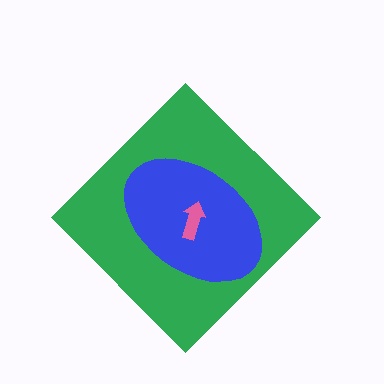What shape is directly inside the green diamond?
The blue ellipse.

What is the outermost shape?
The green diamond.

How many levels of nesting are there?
3.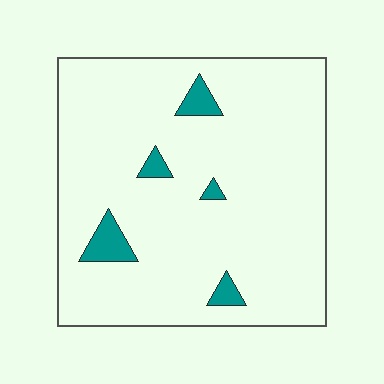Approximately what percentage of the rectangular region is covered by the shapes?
Approximately 5%.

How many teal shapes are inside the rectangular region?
5.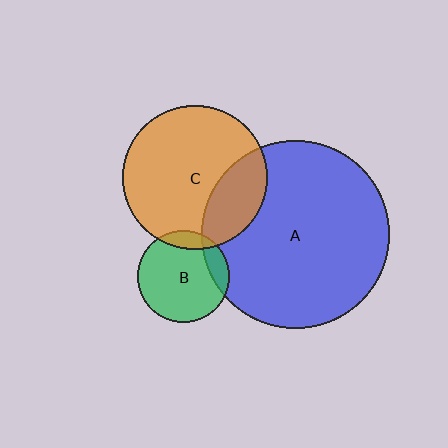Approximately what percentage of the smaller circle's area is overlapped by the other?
Approximately 25%.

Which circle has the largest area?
Circle A (blue).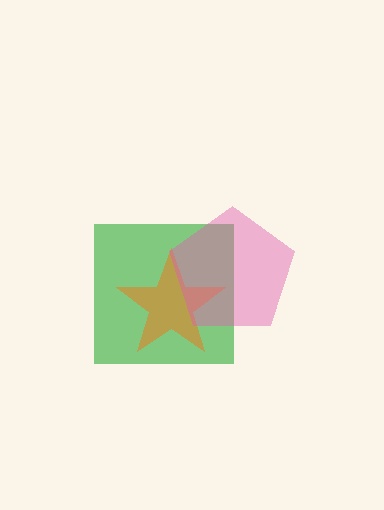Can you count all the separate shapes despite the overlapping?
Yes, there are 3 separate shapes.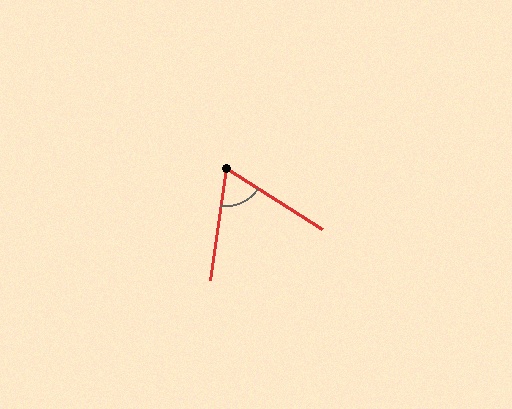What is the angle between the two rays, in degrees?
Approximately 66 degrees.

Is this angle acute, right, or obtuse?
It is acute.